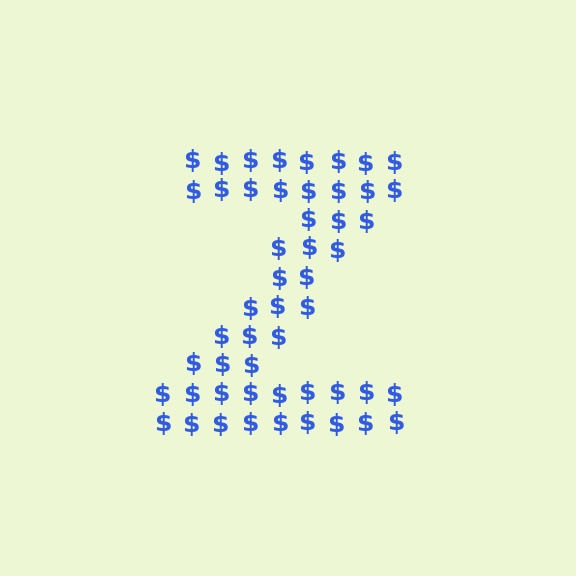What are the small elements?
The small elements are dollar signs.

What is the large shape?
The large shape is the letter Z.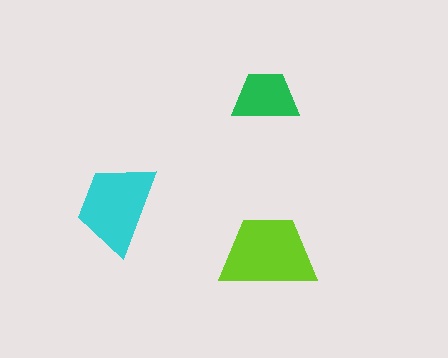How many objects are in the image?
There are 3 objects in the image.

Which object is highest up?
The green trapezoid is topmost.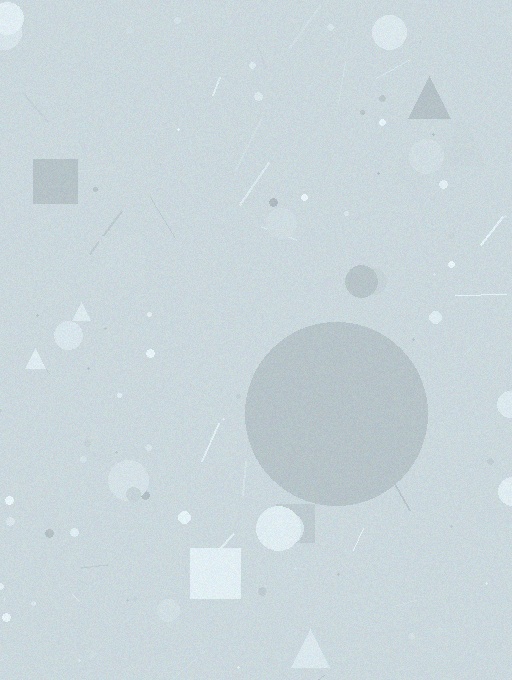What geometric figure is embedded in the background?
A circle is embedded in the background.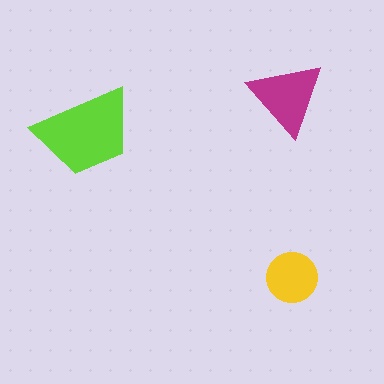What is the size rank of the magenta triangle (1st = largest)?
2nd.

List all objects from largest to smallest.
The lime trapezoid, the magenta triangle, the yellow circle.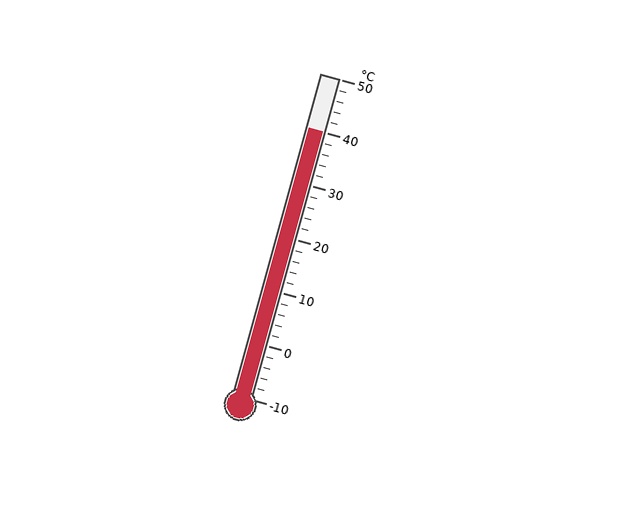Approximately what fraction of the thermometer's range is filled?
The thermometer is filled to approximately 85% of its range.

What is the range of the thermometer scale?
The thermometer scale ranges from -10°C to 50°C.